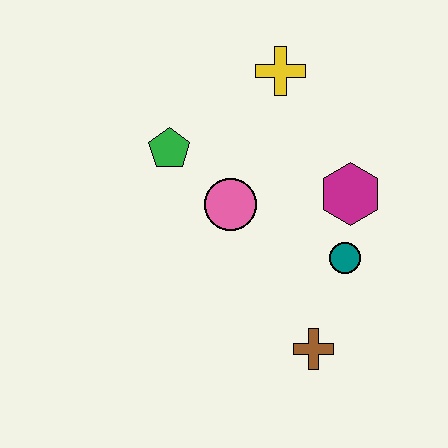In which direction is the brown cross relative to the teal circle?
The brown cross is below the teal circle.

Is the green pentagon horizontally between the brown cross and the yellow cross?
No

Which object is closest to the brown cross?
The teal circle is closest to the brown cross.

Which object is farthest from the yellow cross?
The brown cross is farthest from the yellow cross.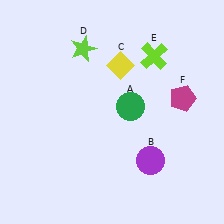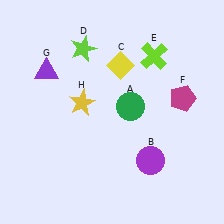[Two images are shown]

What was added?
A purple triangle (G), a yellow star (H) were added in Image 2.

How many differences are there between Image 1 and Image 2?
There are 2 differences between the two images.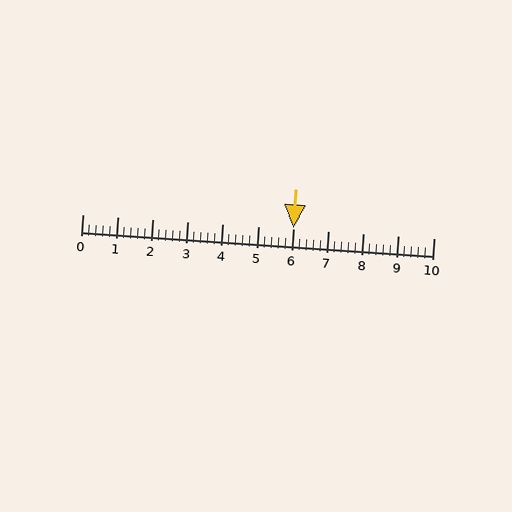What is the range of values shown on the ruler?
The ruler shows values from 0 to 10.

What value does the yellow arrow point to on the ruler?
The yellow arrow points to approximately 6.0.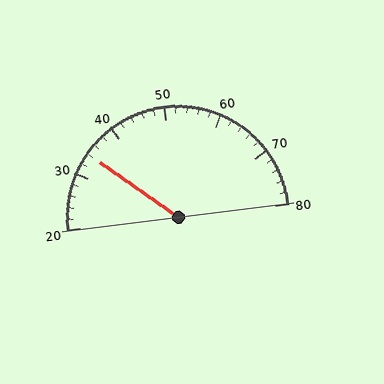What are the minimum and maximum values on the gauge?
The gauge ranges from 20 to 80.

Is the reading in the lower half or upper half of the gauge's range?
The reading is in the lower half of the range (20 to 80).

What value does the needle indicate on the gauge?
The needle indicates approximately 34.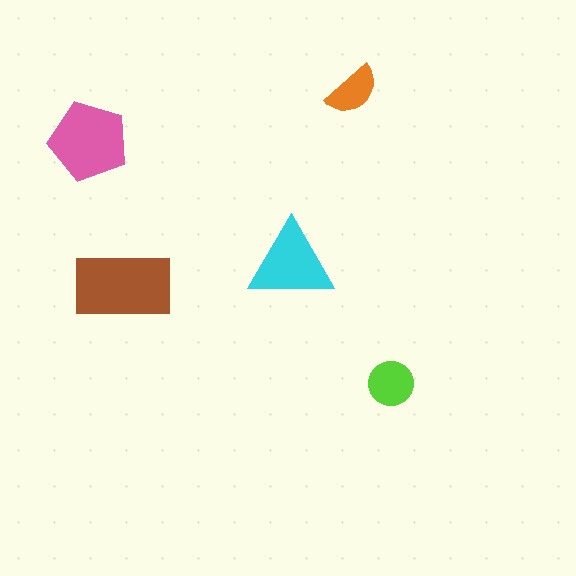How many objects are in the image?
There are 5 objects in the image.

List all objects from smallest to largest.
The orange semicircle, the lime circle, the cyan triangle, the pink pentagon, the brown rectangle.